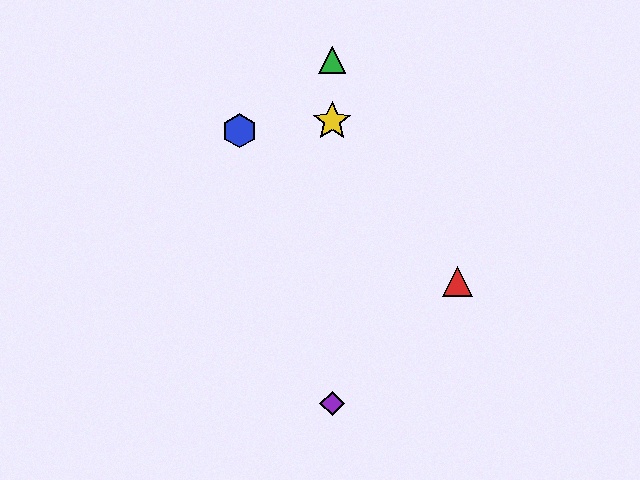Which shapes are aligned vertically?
The green triangle, the yellow star, the purple diamond are aligned vertically.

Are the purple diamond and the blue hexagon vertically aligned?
No, the purple diamond is at x≈332 and the blue hexagon is at x≈239.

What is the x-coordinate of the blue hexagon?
The blue hexagon is at x≈239.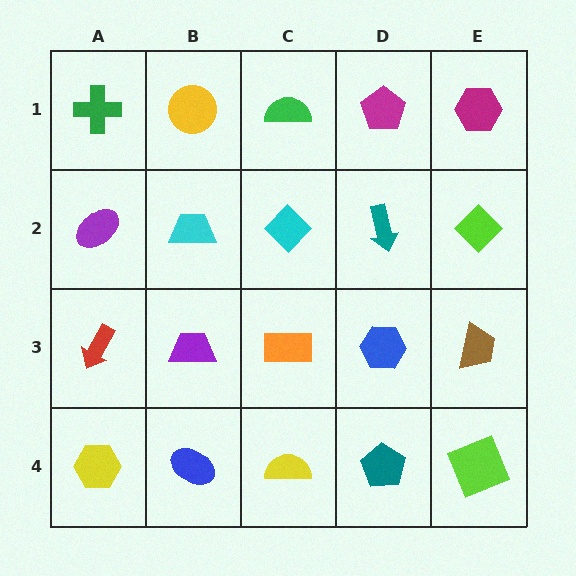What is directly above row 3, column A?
A purple ellipse.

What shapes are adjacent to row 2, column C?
A green semicircle (row 1, column C), an orange rectangle (row 3, column C), a cyan trapezoid (row 2, column B), a teal arrow (row 2, column D).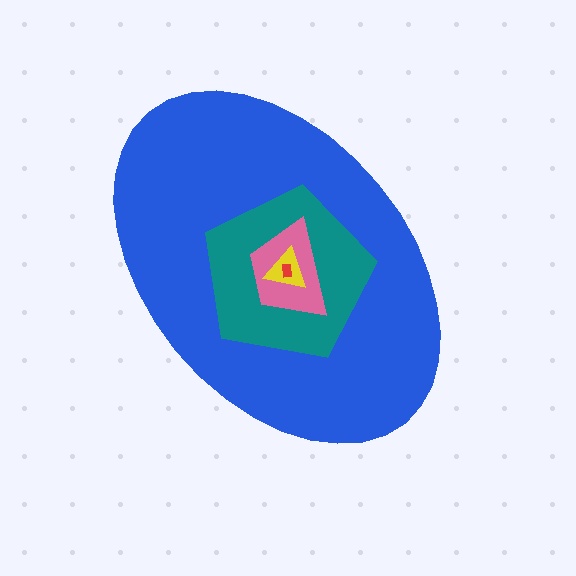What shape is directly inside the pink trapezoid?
The yellow triangle.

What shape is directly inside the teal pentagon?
The pink trapezoid.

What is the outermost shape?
The blue ellipse.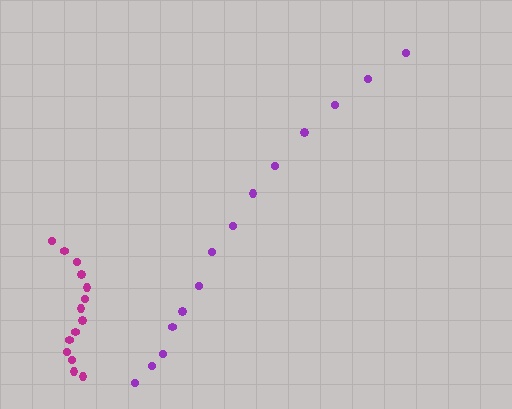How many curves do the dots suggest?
There are 2 distinct paths.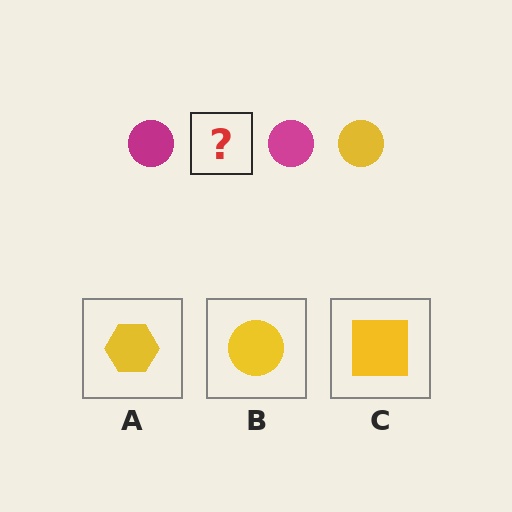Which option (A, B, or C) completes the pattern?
B.